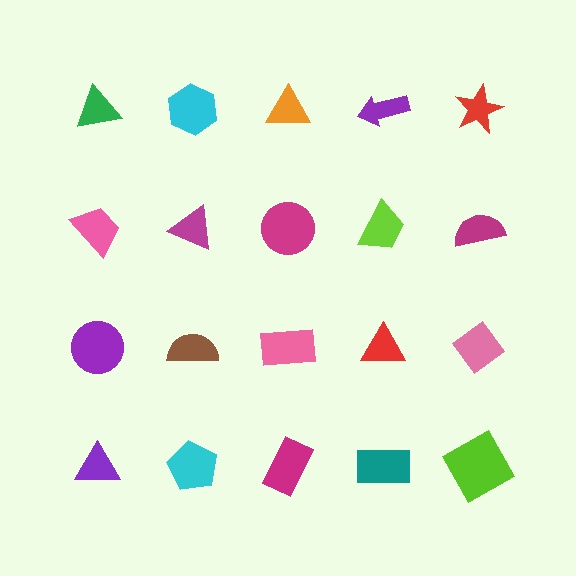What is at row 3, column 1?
A purple circle.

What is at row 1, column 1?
A green triangle.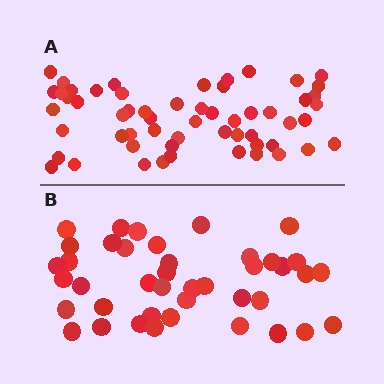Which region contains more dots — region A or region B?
Region A (the top region) has more dots.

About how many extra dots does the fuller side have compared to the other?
Region A has approximately 15 more dots than region B.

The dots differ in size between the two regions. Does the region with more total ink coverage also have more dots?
No. Region B has more total ink coverage because its dots are larger, but region A actually contains more individual dots. Total area can be misleading — the number of items is what matters here.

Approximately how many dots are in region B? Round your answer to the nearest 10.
About 40 dots. (The exact count is 41, which rounds to 40.)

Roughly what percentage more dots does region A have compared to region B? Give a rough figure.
About 40% more.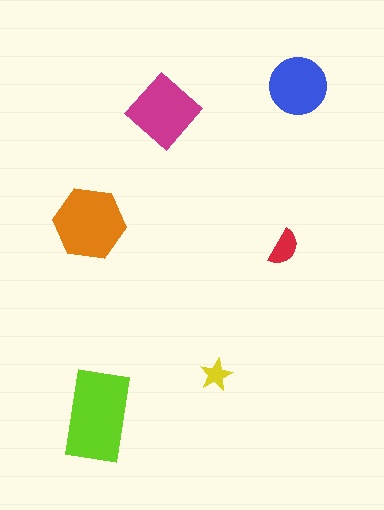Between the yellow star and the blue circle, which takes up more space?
The blue circle.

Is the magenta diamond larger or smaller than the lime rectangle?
Smaller.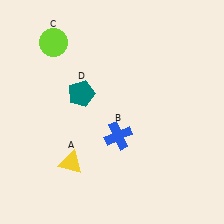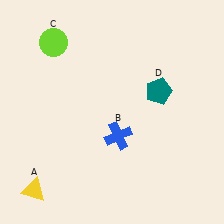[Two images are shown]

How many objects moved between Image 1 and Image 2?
2 objects moved between the two images.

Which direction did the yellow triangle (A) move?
The yellow triangle (A) moved left.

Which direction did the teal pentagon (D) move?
The teal pentagon (D) moved right.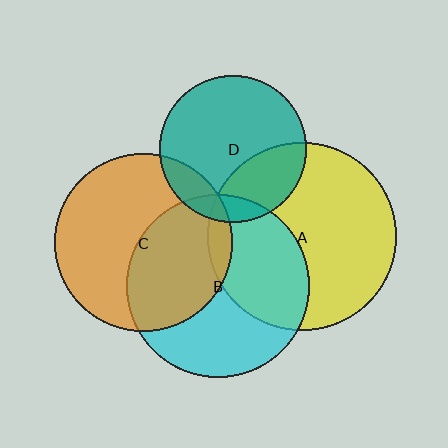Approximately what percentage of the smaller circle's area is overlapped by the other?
Approximately 5%.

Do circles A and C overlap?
Yes.